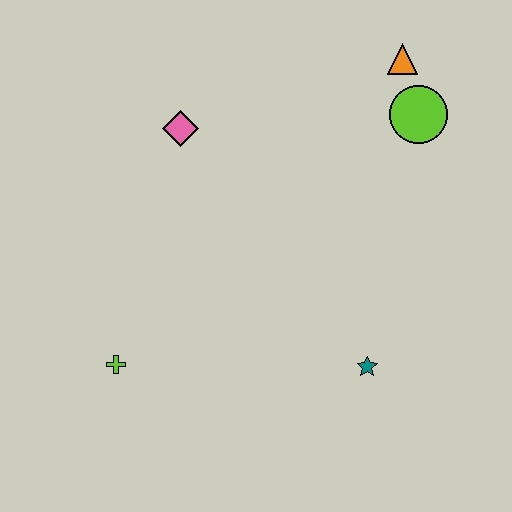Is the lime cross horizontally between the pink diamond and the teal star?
No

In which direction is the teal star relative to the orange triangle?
The teal star is below the orange triangle.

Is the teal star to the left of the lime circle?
Yes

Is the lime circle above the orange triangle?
No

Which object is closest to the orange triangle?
The lime circle is closest to the orange triangle.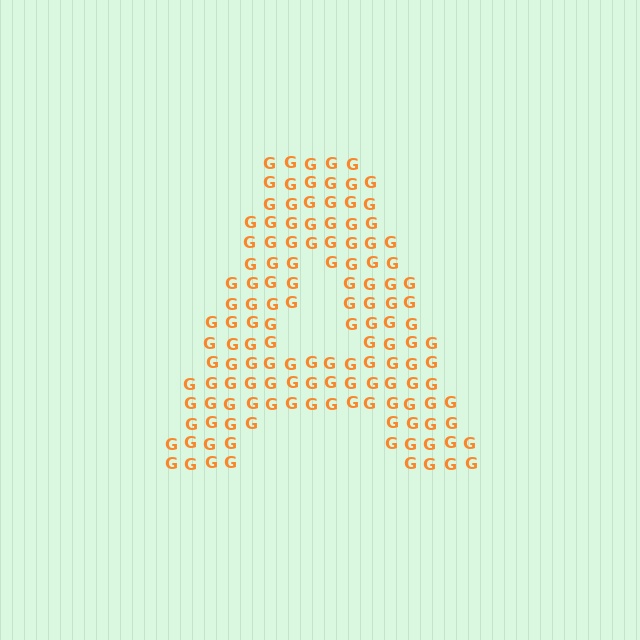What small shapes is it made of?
It is made of small letter G's.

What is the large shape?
The large shape is the letter A.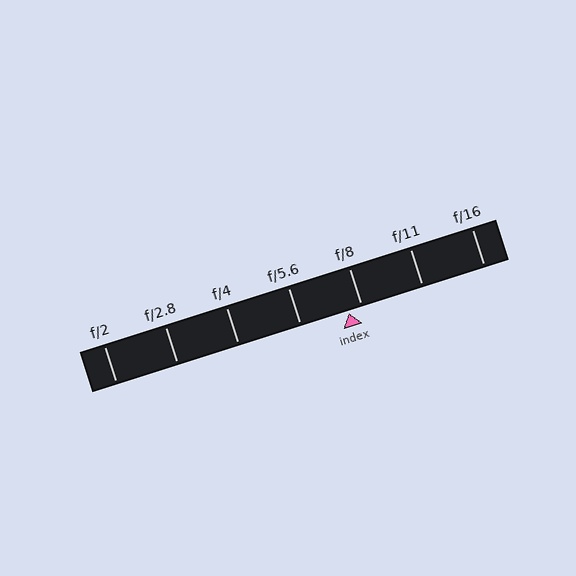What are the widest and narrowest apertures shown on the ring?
The widest aperture shown is f/2 and the narrowest is f/16.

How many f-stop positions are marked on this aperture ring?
There are 7 f-stop positions marked.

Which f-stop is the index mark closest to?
The index mark is closest to f/8.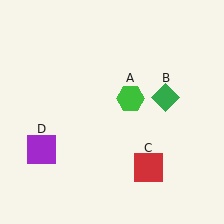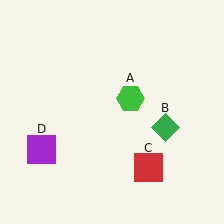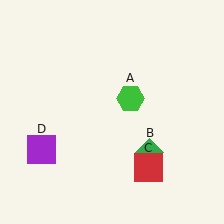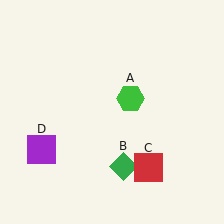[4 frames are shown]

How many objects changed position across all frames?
1 object changed position: green diamond (object B).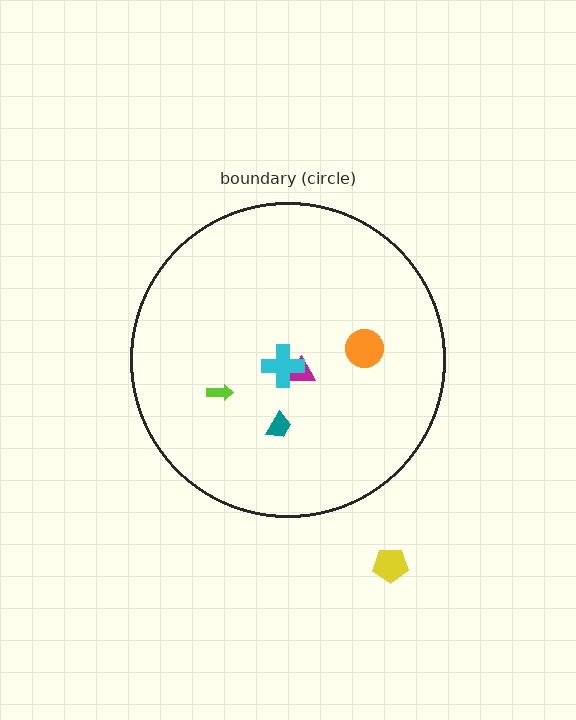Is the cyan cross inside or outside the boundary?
Inside.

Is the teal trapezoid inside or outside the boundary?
Inside.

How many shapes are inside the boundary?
5 inside, 1 outside.